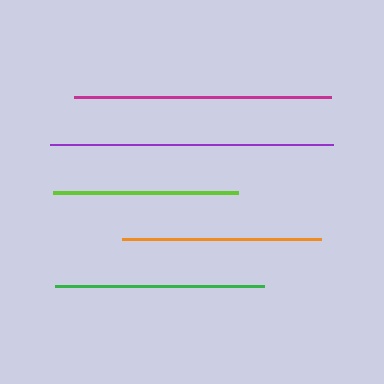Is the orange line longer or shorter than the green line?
The green line is longer than the orange line.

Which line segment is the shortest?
The lime line is the shortest at approximately 184 pixels.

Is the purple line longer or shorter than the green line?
The purple line is longer than the green line.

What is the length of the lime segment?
The lime segment is approximately 184 pixels long.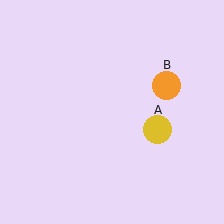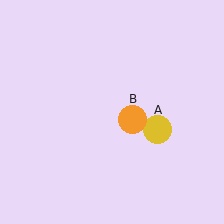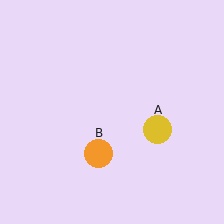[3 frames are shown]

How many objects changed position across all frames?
1 object changed position: orange circle (object B).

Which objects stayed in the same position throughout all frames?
Yellow circle (object A) remained stationary.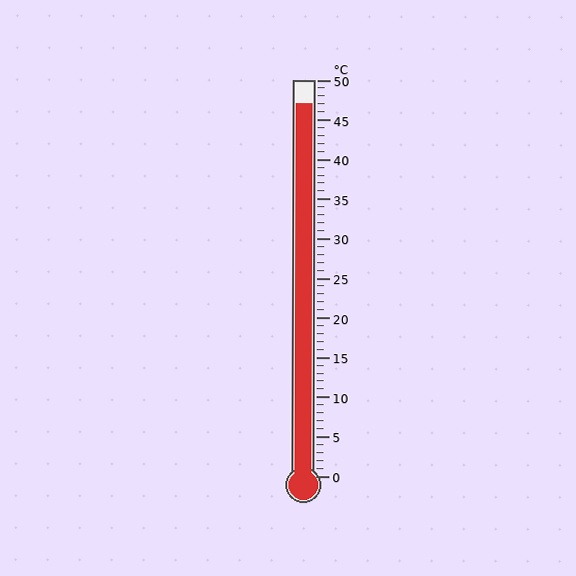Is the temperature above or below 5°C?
The temperature is above 5°C.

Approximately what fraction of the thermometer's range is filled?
The thermometer is filled to approximately 95% of its range.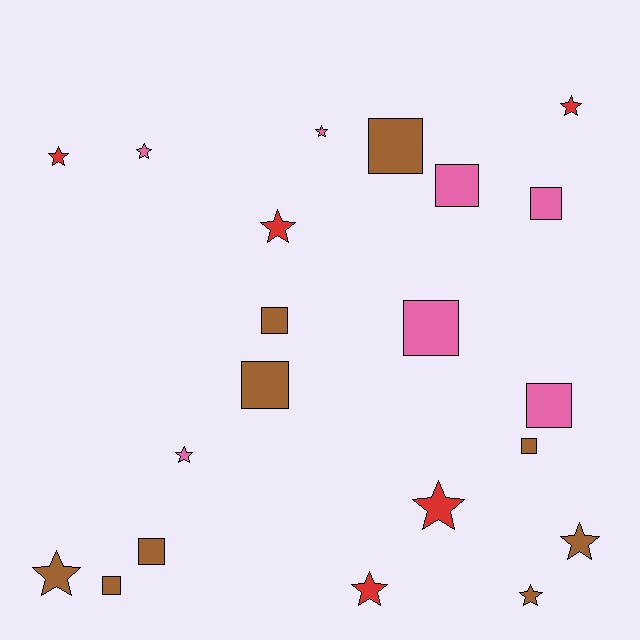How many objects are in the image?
There are 21 objects.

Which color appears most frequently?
Brown, with 9 objects.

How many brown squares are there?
There are 6 brown squares.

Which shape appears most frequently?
Star, with 11 objects.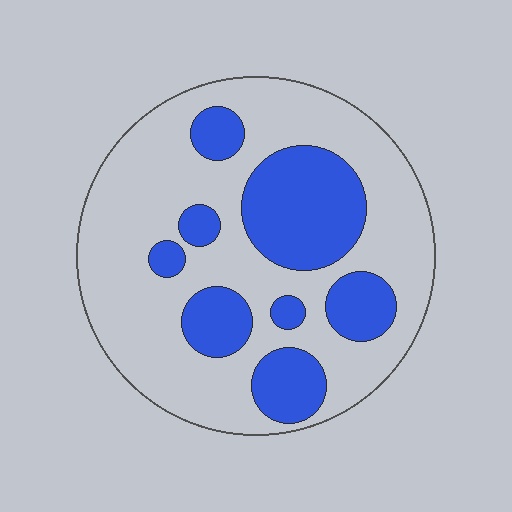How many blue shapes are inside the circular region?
8.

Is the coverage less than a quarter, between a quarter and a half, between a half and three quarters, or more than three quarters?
Between a quarter and a half.